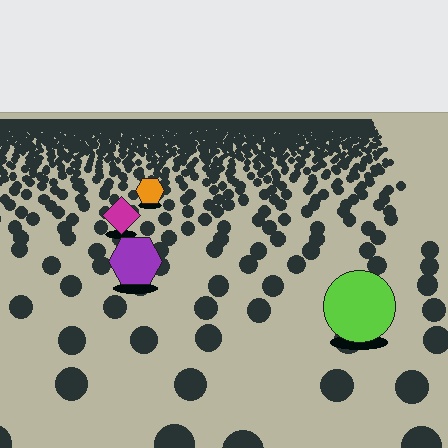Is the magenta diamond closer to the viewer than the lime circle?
No. The lime circle is closer — you can tell from the texture gradient: the ground texture is coarser near it.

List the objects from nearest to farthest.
From nearest to farthest: the lime circle, the purple hexagon, the magenta diamond, the orange hexagon.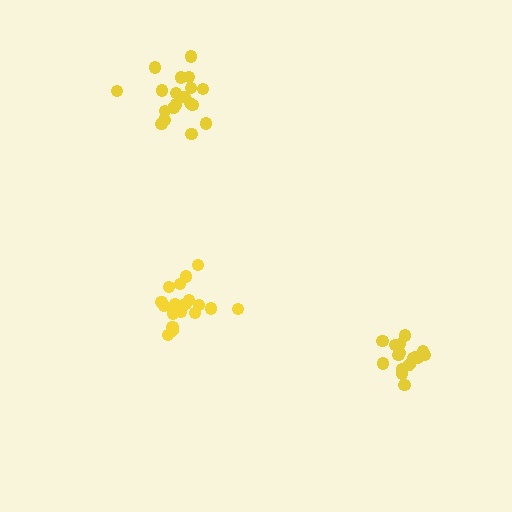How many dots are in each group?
Group 1: 19 dots, Group 2: 16 dots, Group 3: 20 dots (55 total).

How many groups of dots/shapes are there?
There are 3 groups.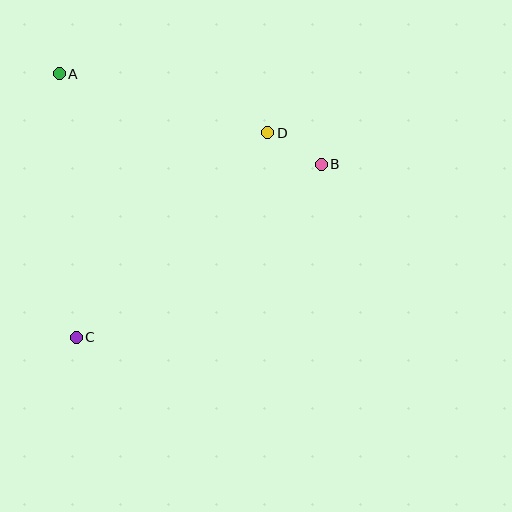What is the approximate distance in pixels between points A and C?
The distance between A and C is approximately 264 pixels.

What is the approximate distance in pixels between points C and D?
The distance between C and D is approximately 280 pixels.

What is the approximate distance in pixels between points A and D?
The distance between A and D is approximately 216 pixels.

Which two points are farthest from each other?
Points B and C are farthest from each other.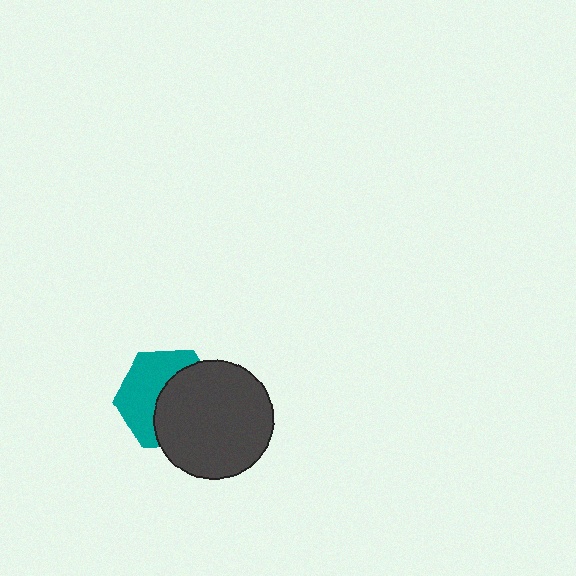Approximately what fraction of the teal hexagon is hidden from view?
Roughly 52% of the teal hexagon is hidden behind the dark gray circle.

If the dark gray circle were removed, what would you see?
You would see the complete teal hexagon.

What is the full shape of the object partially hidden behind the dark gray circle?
The partially hidden object is a teal hexagon.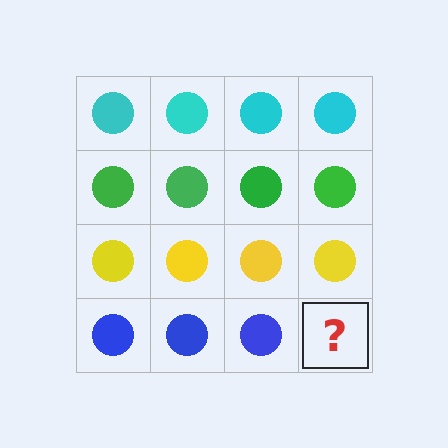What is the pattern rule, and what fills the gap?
The rule is that each row has a consistent color. The gap should be filled with a blue circle.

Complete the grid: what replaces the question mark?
The question mark should be replaced with a blue circle.